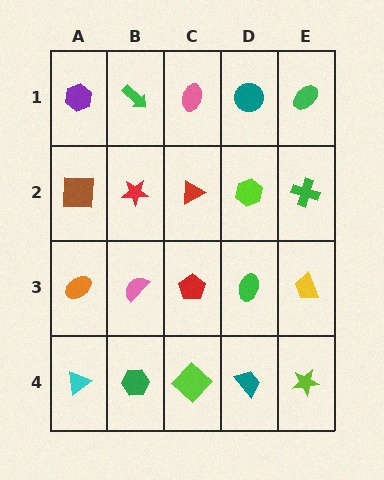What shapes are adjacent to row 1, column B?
A red star (row 2, column B), a purple hexagon (row 1, column A), a pink ellipse (row 1, column C).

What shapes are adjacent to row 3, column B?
A red star (row 2, column B), a green hexagon (row 4, column B), an orange ellipse (row 3, column A), a red pentagon (row 3, column C).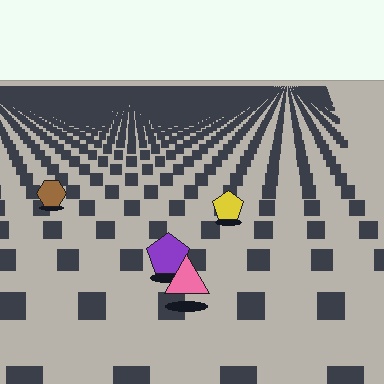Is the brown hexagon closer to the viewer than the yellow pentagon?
No. The yellow pentagon is closer — you can tell from the texture gradient: the ground texture is coarser near it.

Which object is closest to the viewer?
The pink triangle is closest. The texture marks near it are larger and more spread out.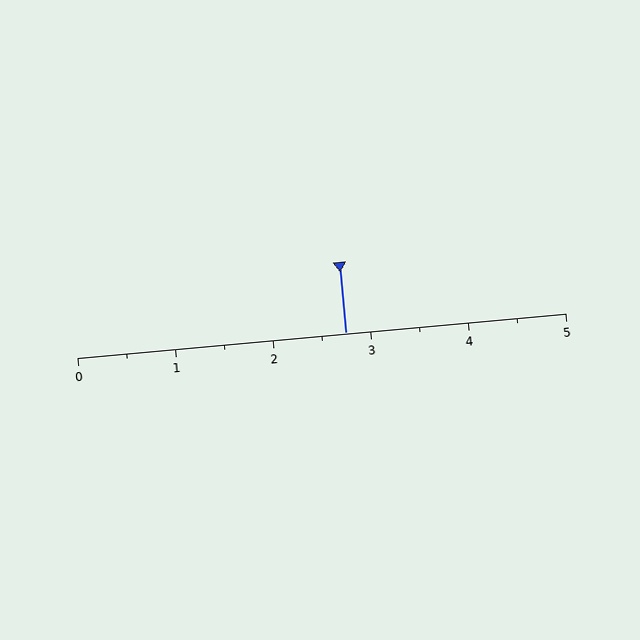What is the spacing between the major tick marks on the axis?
The major ticks are spaced 1 apart.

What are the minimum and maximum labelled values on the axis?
The axis runs from 0 to 5.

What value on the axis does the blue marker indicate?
The marker indicates approximately 2.8.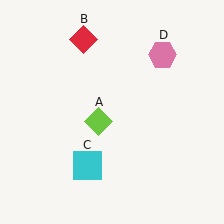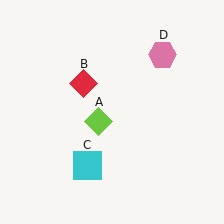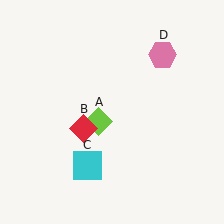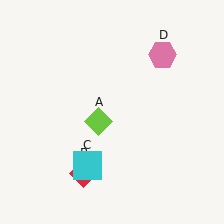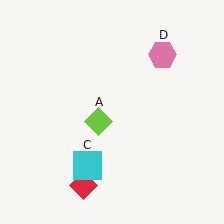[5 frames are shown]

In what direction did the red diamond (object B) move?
The red diamond (object B) moved down.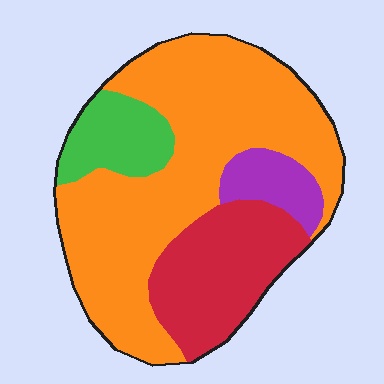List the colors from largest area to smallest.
From largest to smallest: orange, red, green, purple.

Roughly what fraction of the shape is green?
Green covers about 10% of the shape.